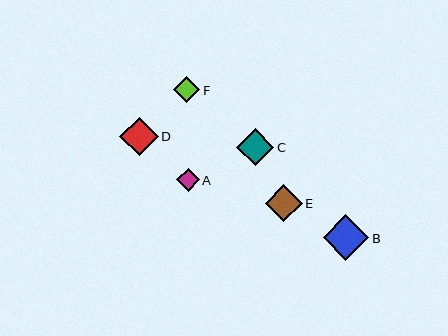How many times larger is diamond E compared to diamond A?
Diamond E is approximately 1.6 times the size of diamond A.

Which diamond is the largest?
Diamond B is the largest with a size of approximately 46 pixels.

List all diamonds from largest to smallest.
From largest to smallest: B, D, C, E, F, A.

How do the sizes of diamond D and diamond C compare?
Diamond D and diamond C are approximately the same size.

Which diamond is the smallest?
Diamond A is the smallest with a size of approximately 22 pixels.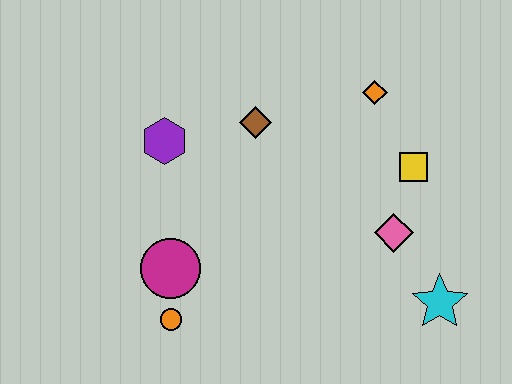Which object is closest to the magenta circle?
The orange circle is closest to the magenta circle.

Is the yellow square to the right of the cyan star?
No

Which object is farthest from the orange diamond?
The orange circle is farthest from the orange diamond.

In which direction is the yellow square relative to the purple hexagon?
The yellow square is to the right of the purple hexagon.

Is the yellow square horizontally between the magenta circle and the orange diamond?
No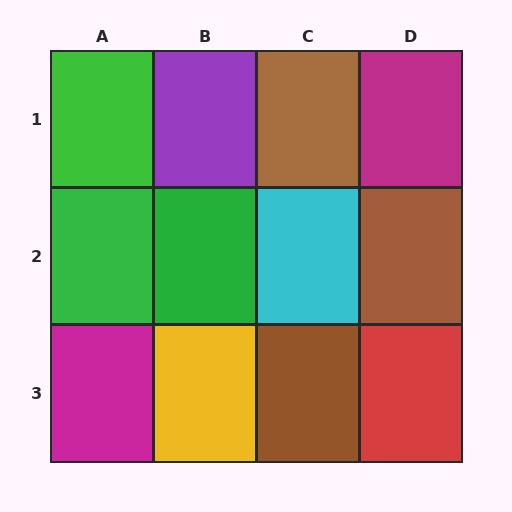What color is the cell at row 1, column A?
Green.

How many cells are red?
1 cell is red.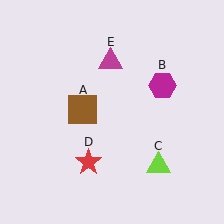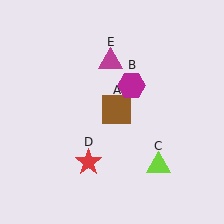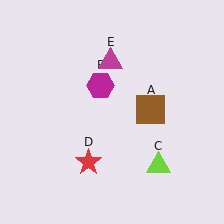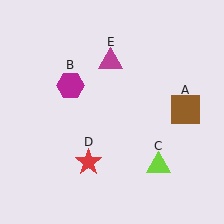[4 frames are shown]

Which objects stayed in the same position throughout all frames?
Lime triangle (object C) and red star (object D) and magenta triangle (object E) remained stationary.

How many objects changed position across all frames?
2 objects changed position: brown square (object A), magenta hexagon (object B).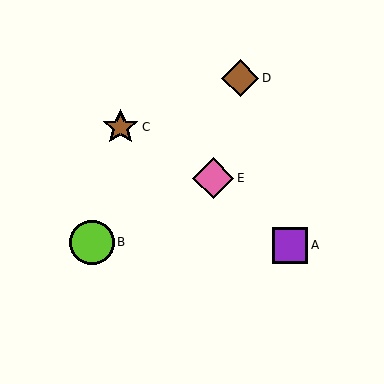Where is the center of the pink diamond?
The center of the pink diamond is at (213, 178).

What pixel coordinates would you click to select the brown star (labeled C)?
Click at (121, 127) to select the brown star C.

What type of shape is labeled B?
Shape B is a lime circle.